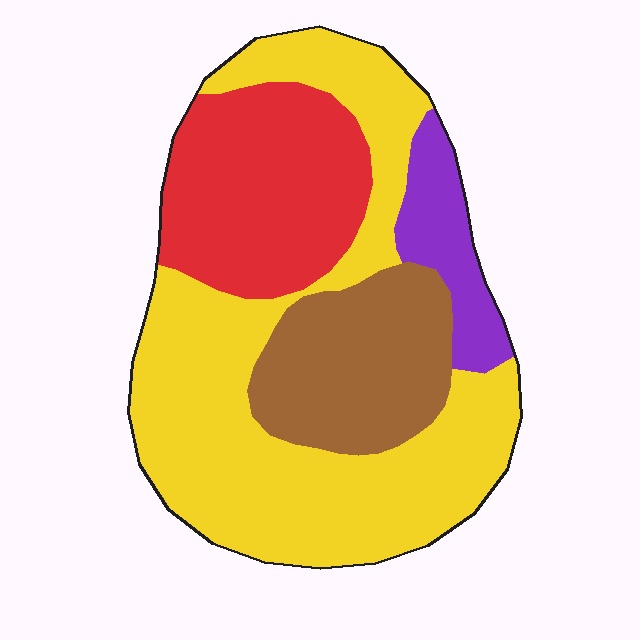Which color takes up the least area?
Purple, at roughly 10%.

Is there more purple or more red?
Red.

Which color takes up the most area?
Yellow, at roughly 50%.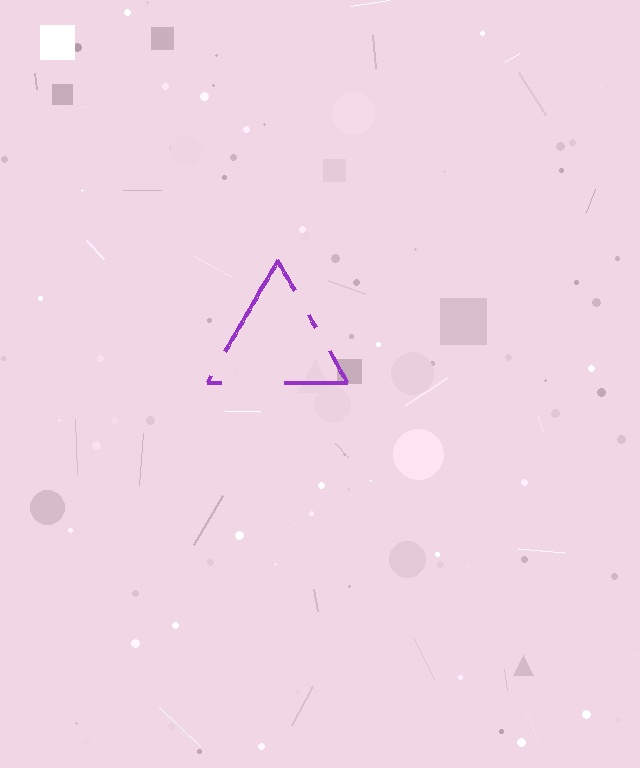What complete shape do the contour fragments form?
The contour fragments form a triangle.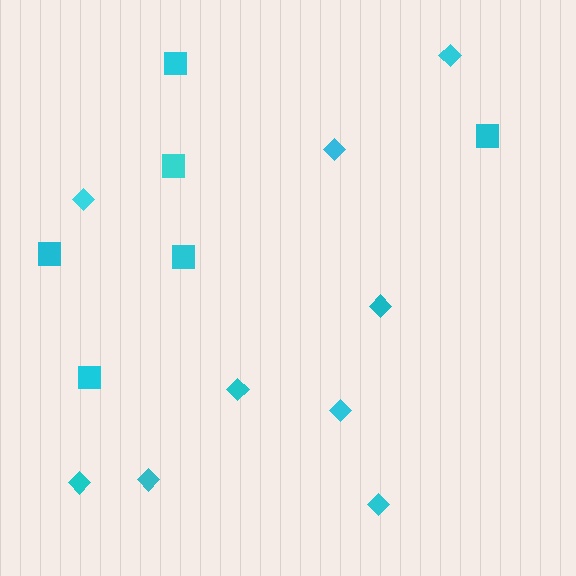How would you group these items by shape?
There are 2 groups: one group of squares (6) and one group of diamonds (9).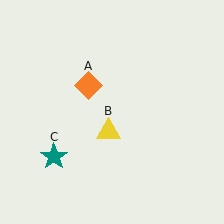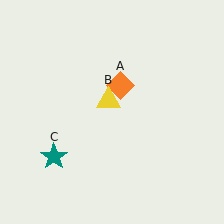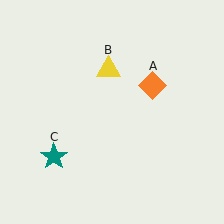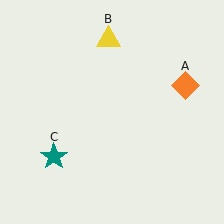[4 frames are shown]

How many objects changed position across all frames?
2 objects changed position: orange diamond (object A), yellow triangle (object B).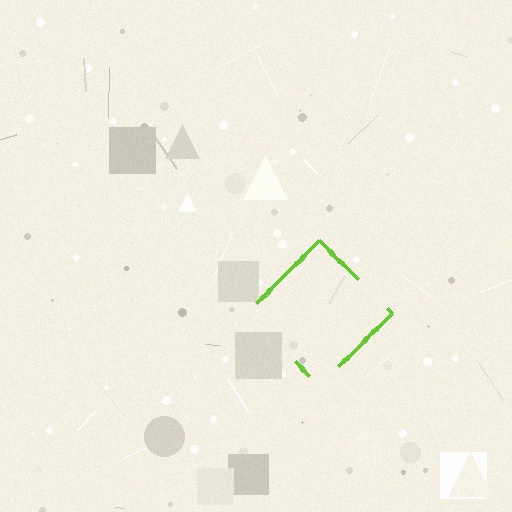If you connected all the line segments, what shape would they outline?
They would outline a diamond.